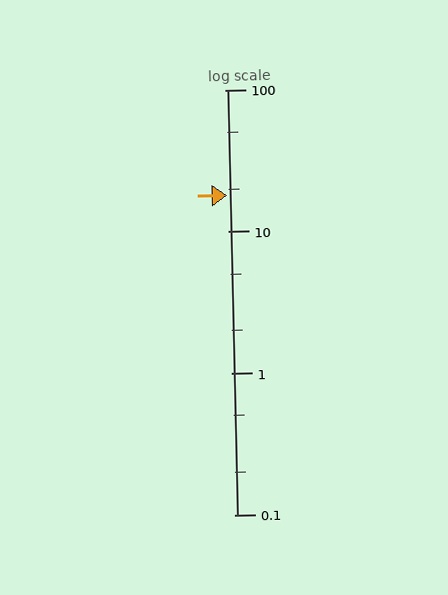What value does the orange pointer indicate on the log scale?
The pointer indicates approximately 18.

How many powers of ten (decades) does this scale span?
The scale spans 3 decades, from 0.1 to 100.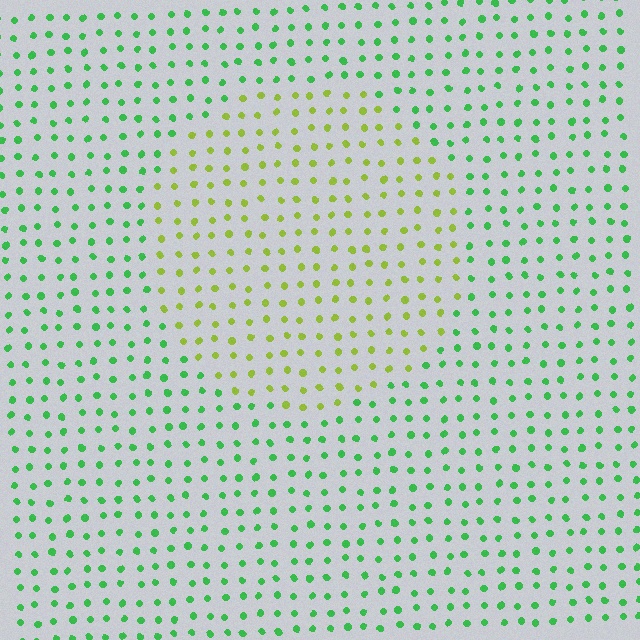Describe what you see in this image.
The image is filled with small green elements in a uniform arrangement. A circle-shaped region is visible where the elements are tinted to a slightly different hue, forming a subtle color boundary.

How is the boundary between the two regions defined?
The boundary is defined purely by a slight shift in hue (about 49 degrees). Spacing, size, and orientation are identical on both sides.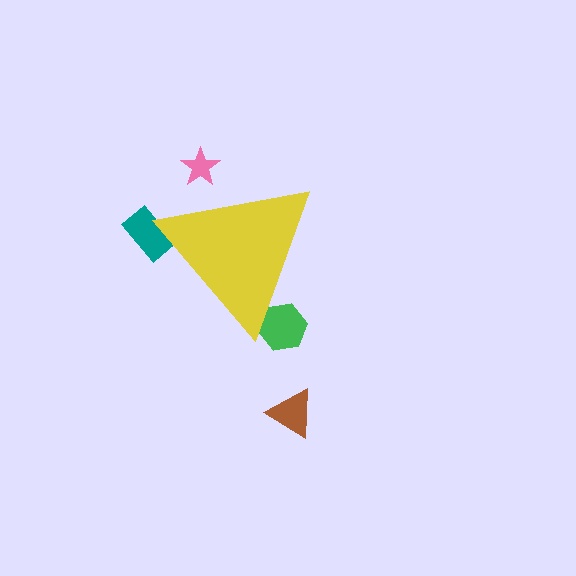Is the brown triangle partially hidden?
No, the brown triangle is fully visible.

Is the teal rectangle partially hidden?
Yes, the teal rectangle is partially hidden behind the yellow triangle.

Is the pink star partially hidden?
Yes, the pink star is partially hidden behind the yellow triangle.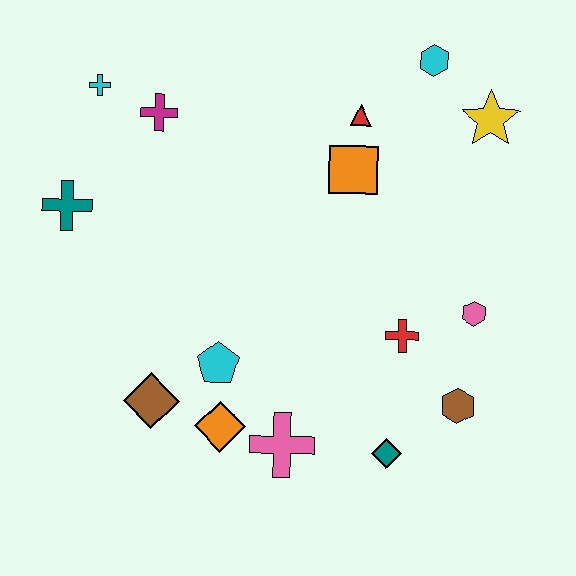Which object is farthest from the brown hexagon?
The cyan cross is farthest from the brown hexagon.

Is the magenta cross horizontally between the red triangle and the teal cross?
Yes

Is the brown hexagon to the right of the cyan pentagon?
Yes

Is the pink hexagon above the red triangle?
No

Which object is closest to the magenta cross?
The cyan cross is closest to the magenta cross.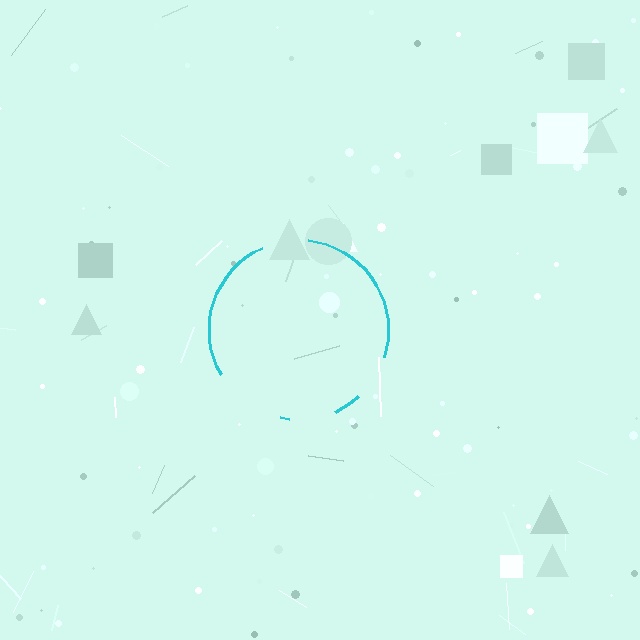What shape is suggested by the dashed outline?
The dashed outline suggests a circle.